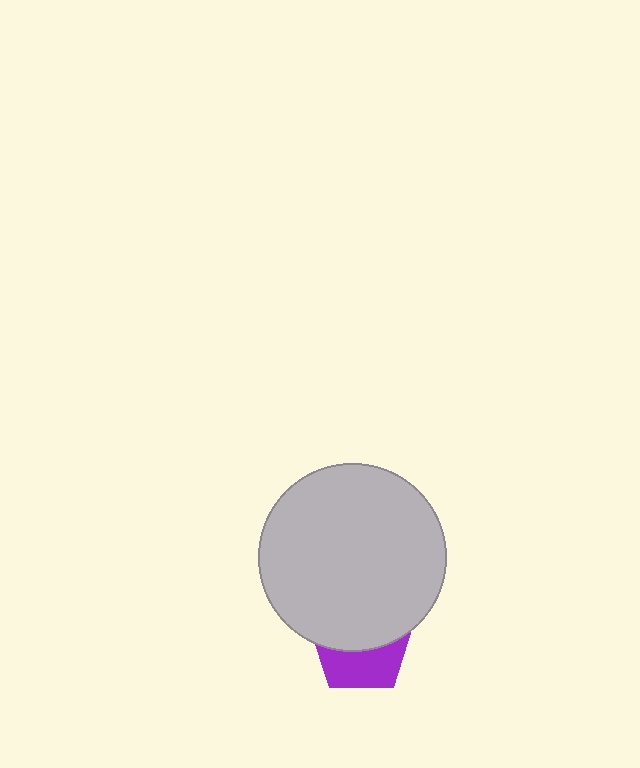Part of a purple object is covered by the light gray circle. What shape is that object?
It is a pentagon.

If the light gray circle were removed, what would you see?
You would see the complete purple pentagon.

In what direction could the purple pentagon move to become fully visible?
The purple pentagon could move down. That would shift it out from behind the light gray circle entirely.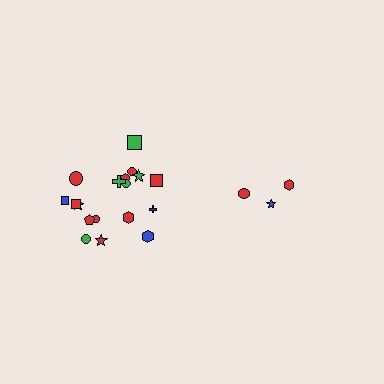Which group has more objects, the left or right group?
The left group.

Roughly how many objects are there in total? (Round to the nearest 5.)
Roughly 20 objects in total.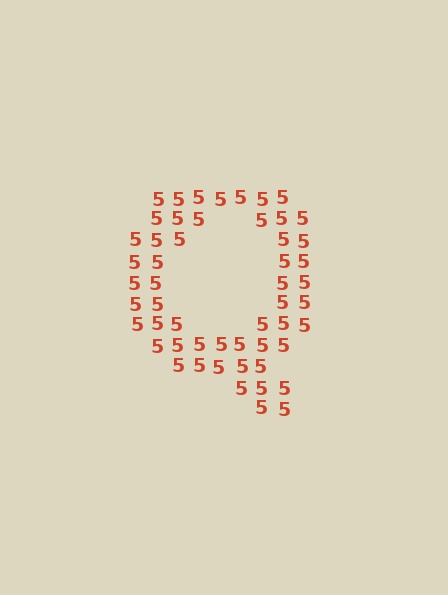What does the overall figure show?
The overall figure shows the letter Q.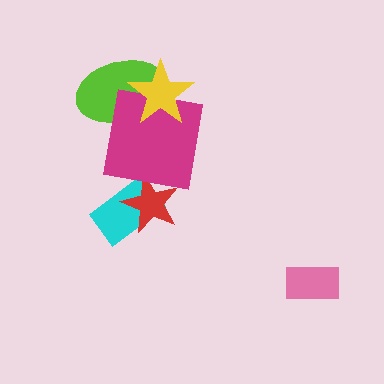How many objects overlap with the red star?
2 objects overlap with the red star.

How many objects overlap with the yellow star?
2 objects overlap with the yellow star.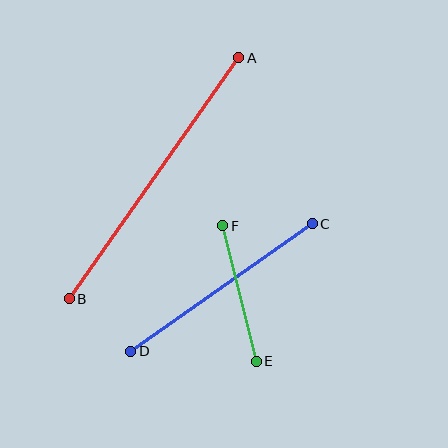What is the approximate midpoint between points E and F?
The midpoint is at approximately (240, 293) pixels.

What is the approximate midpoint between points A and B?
The midpoint is at approximately (154, 178) pixels.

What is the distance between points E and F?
The distance is approximately 139 pixels.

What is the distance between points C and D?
The distance is approximately 222 pixels.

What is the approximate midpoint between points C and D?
The midpoint is at approximately (221, 288) pixels.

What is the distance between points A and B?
The distance is approximately 295 pixels.